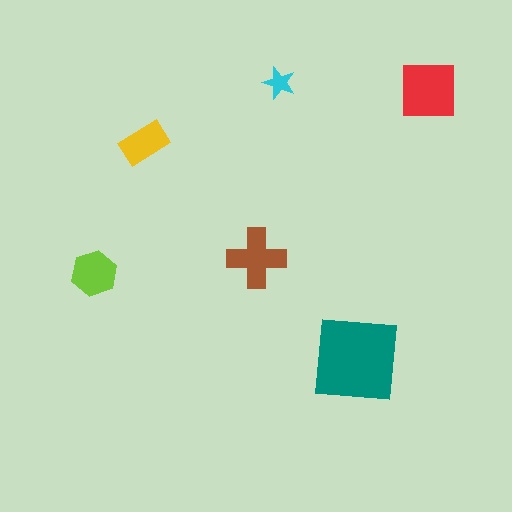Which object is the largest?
The teal square.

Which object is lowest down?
The teal square is bottommost.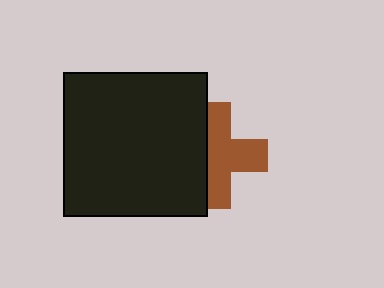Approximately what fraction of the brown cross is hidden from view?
Roughly 37% of the brown cross is hidden behind the black square.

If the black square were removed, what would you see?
You would see the complete brown cross.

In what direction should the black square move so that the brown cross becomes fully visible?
The black square should move left. That is the shortest direction to clear the overlap and leave the brown cross fully visible.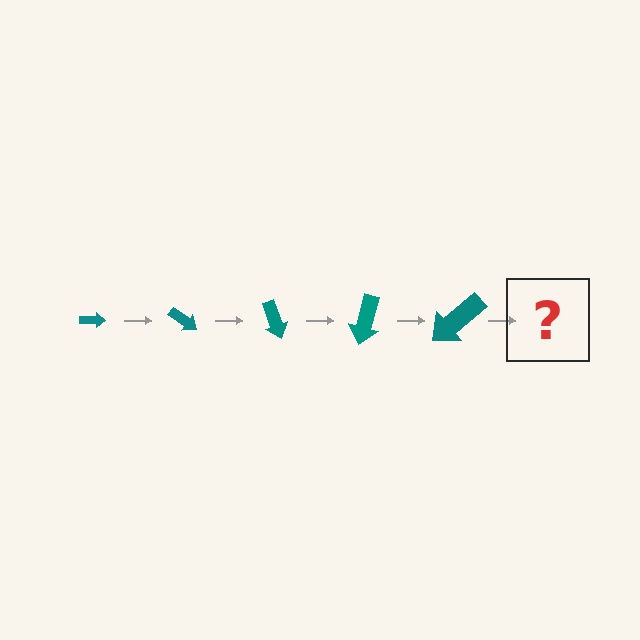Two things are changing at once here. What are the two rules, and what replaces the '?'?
The two rules are that the arrow grows larger each step and it rotates 35 degrees each step. The '?' should be an arrow, larger than the previous one and rotated 175 degrees from the start.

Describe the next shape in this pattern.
It should be an arrow, larger than the previous one and rotated 175 degrees from the start.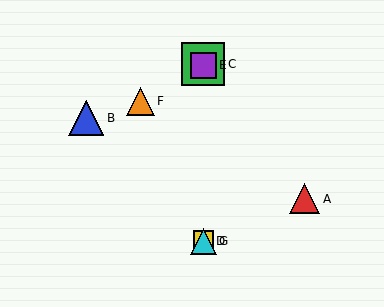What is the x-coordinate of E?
Object E is at x≈203.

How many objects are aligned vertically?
4 objects (C, D, E, G) are aligned vertically.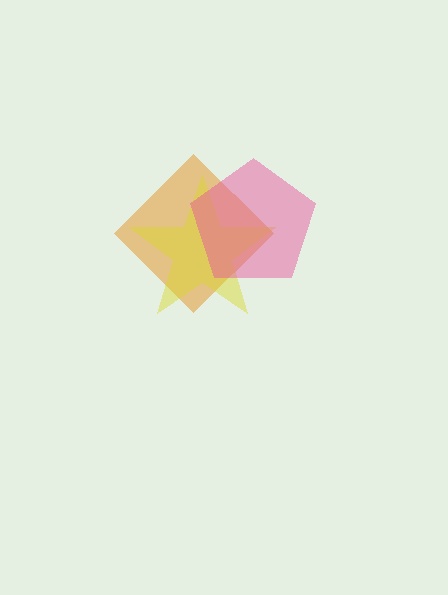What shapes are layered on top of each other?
The layered shapes are: an orange diamond, a yellow star, a pink pentagon.